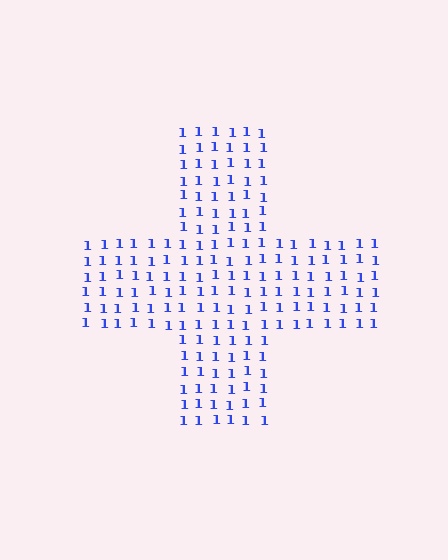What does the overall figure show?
The overall figure shows a cross.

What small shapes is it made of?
It is made of small digit 1's.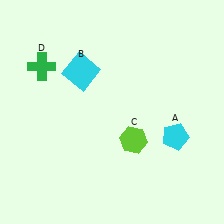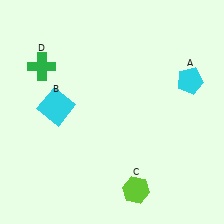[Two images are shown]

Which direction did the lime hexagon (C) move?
The lime hexagon (C) moved down.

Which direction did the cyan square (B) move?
The cyan square (B) moved down.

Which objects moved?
The objects that moved are: the cyan pentagon (A), the cyan square (B), the lime hexagon (C).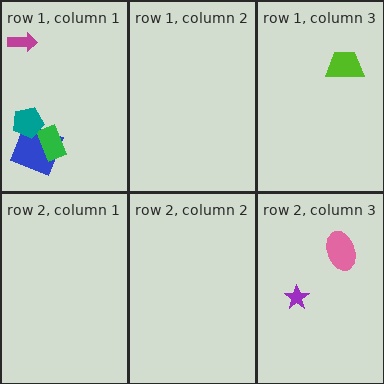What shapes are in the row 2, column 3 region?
The pink ellipse, the purple star.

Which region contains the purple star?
The row 2, column 3 region.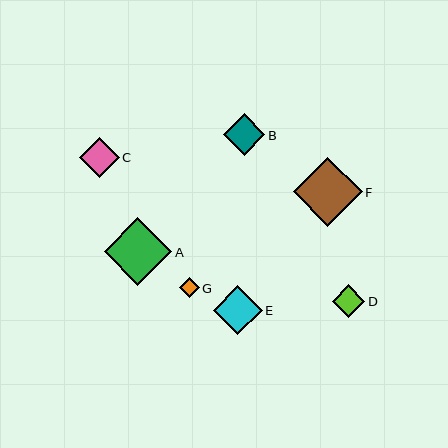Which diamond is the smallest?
Diamond G is the smallest with a size of approximately 20 pixels.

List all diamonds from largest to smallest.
From largest to smallest: F, A, E, B, C, D, G.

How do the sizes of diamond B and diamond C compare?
Diamond B and diamond C are approximately the same size.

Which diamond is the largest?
Diamond F is the largest with a size of approximately 69 pixels.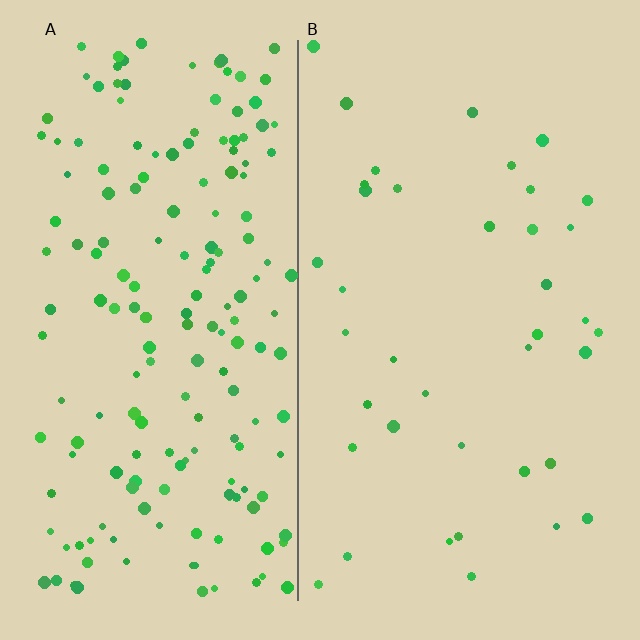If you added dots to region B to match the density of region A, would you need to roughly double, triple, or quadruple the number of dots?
Approximately quadruple.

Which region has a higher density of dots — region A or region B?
A (the left).